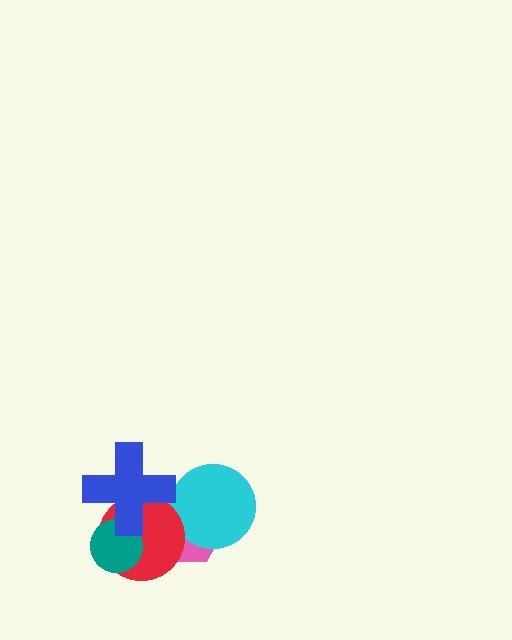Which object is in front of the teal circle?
The blue cross is in front of the teal circle.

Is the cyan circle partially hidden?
No, no other shape covers it.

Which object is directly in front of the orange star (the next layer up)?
The cyan circle is directly in front of the orange star.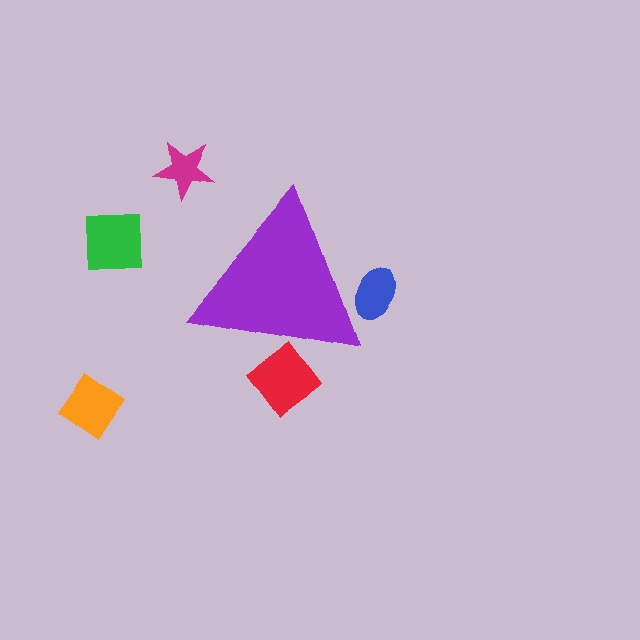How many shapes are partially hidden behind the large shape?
2 shapes are partially hidden.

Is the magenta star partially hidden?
No, the magenta star is fully visible.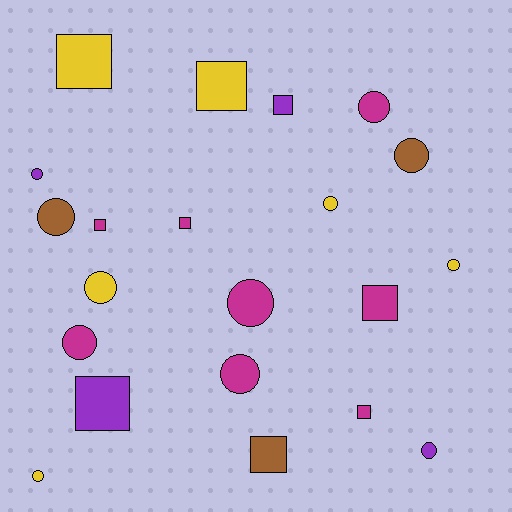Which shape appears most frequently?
Circle, with 12 objects.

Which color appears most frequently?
Magenta, with 8 objects.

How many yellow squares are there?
There are 2 yellow squares.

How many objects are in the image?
There are 21 objects.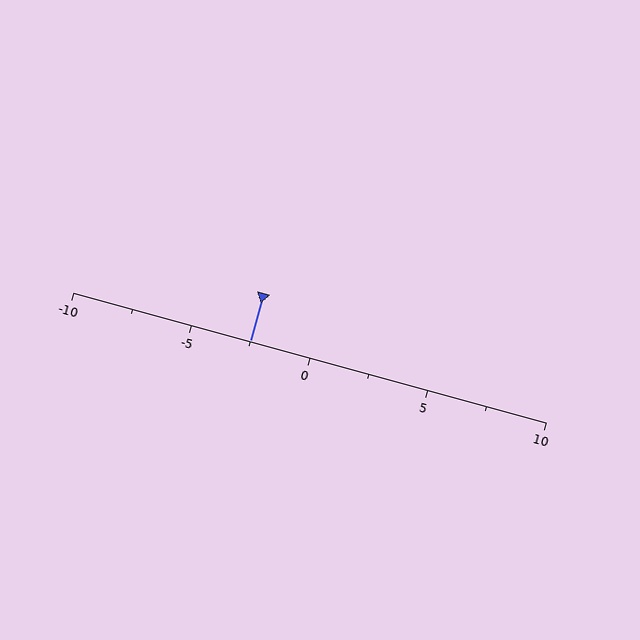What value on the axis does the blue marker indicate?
The marker indicates approximately -2.5.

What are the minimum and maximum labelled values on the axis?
The axis runs from -10 to 10.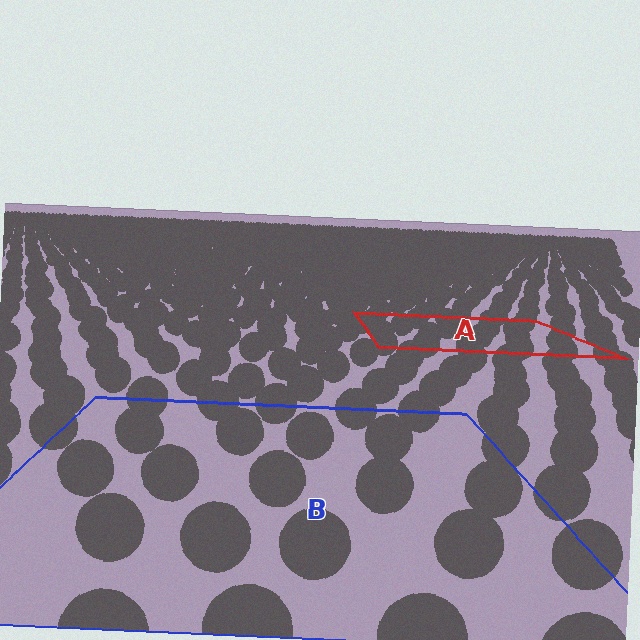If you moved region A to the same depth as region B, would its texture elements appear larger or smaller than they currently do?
They would appear larger. At a closer depth, the same texture elements are projected at a bigger on-screen size.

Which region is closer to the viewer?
Region B is closer. The texture elements there are larger and more spread out.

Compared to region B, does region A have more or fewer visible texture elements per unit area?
Region A has more texture elements per unit area — they are packed more densely because it is farther away.